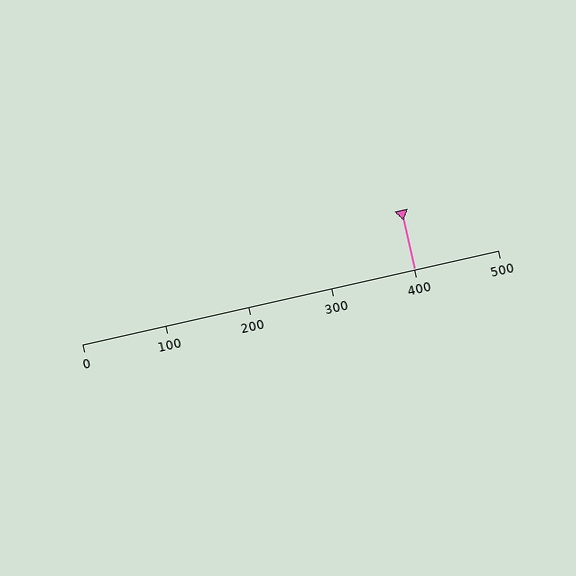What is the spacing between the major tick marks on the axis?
The major ticks are spaced 100 apart.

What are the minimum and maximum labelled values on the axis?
The axis runs from 0 to 500.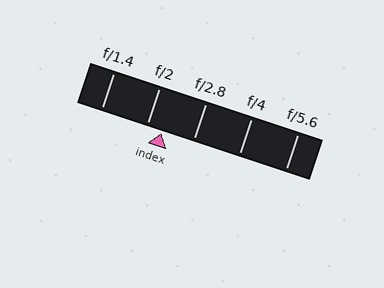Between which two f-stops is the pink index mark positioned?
The index mark is between f/2 and f/2.8.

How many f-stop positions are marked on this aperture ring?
There are 5 f-stop positions marked.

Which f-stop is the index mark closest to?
The index mark is closest to f/2.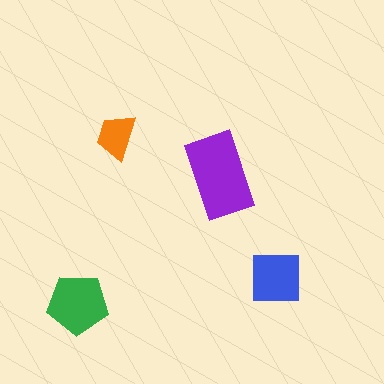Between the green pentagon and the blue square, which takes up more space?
The green pentagon.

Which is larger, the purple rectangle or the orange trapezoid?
The purple rectangle.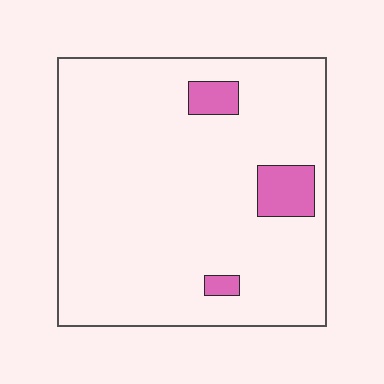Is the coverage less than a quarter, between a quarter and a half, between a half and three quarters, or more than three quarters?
Less than a quarter.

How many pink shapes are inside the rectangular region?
3.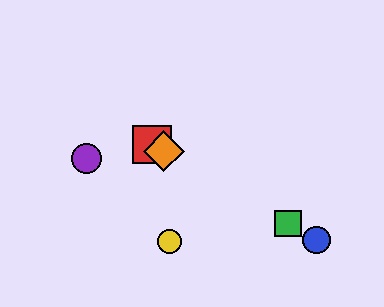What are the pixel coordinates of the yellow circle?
The yellow circle is at (169, 242).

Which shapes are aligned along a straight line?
The red square, the blue circle, the green square, the orange diamond are aligned along a straight line.